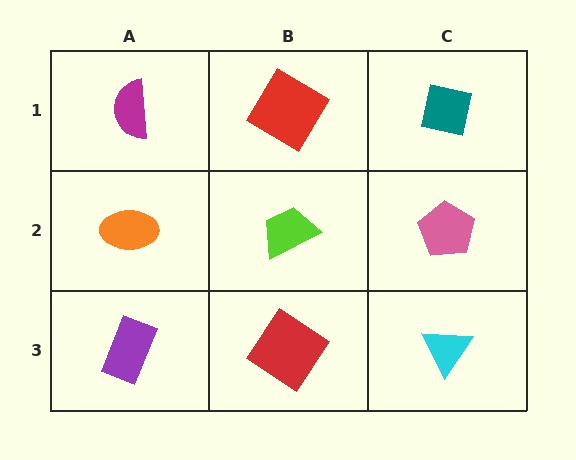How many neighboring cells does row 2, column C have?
3.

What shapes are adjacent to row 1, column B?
A lime trapezoid (row 2, column B), a magenta semicircle (row 1, column A), a teal square (row 1, column C).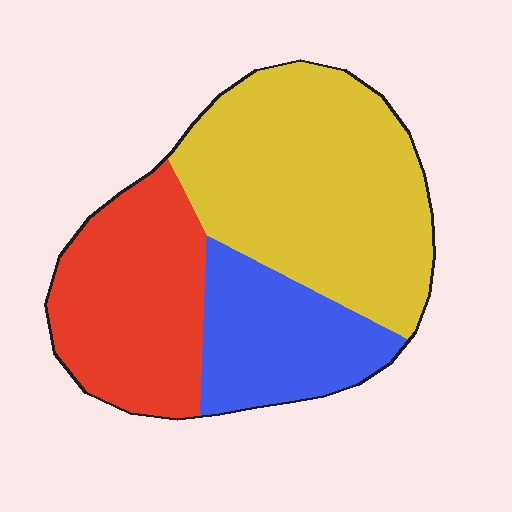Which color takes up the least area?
Blue, at roughly 20%.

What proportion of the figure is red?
Red takes up about one third (1/3) of the figure.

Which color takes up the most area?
Yellow, at roughly 50%.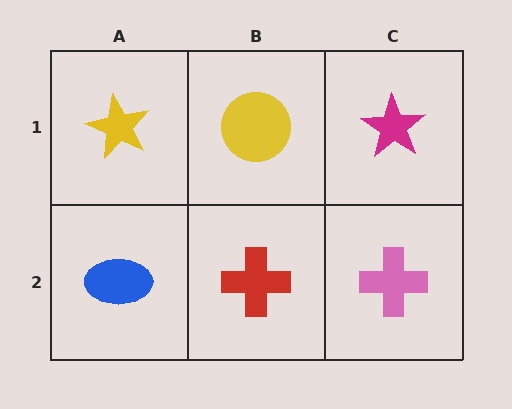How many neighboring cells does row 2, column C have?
2.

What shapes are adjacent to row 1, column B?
A red cross (row 2, column B), a yellow star (row 1, column A), a magenta star (row 1, column C).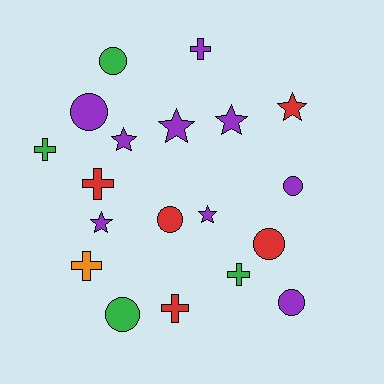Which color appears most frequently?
Purple, with 9 objects.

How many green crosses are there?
There are 2 green crosses.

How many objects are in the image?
There are 19 objects.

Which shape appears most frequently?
Circle, with 7 objects.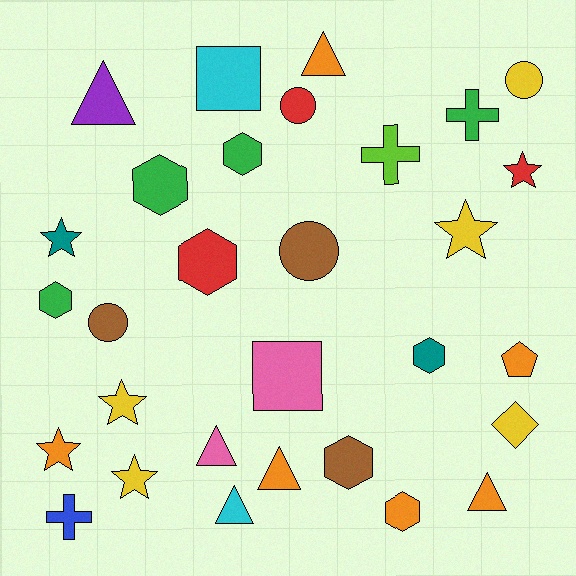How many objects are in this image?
There are 30 objects.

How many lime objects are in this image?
There is 1 lime object.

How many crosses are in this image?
There are 3 crosses.